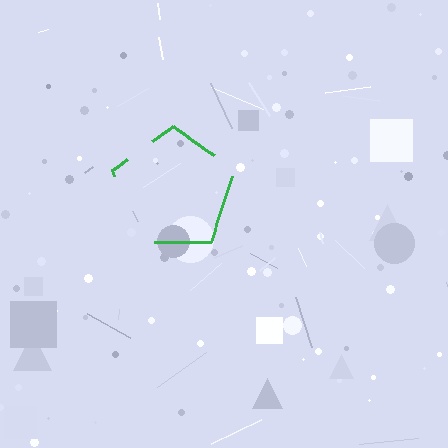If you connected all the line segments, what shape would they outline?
They would outline a pentagon.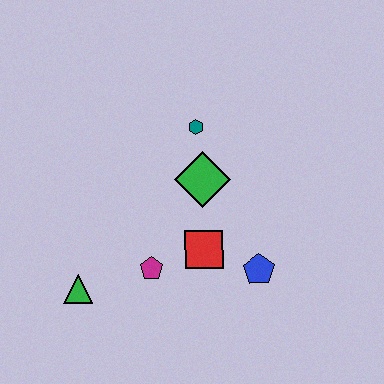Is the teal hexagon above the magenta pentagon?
Yes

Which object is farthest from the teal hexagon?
The green triangle is farthest from the teal hexagon.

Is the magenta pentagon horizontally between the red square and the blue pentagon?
No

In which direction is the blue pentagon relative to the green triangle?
The blue pentagon is to the right of the green triangle.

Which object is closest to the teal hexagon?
The green diamond is closest to the teal hexagon.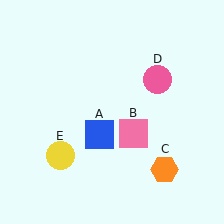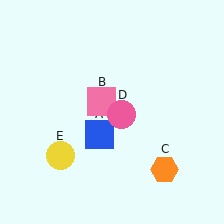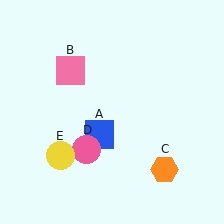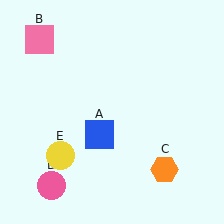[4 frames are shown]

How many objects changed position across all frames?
2 objects changed position: pink square (object B), pink circle (object D).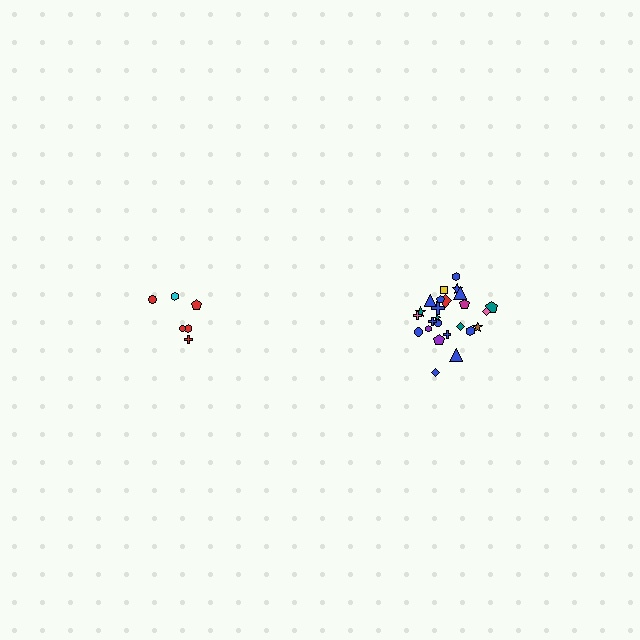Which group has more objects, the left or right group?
The right group.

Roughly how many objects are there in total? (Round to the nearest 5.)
Roughly 30 objects in total.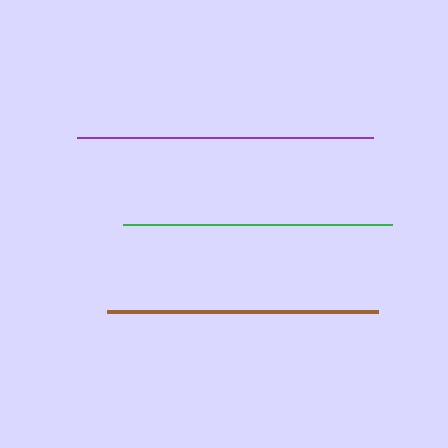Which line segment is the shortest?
The green line is the shortest at approximately 270 pixels.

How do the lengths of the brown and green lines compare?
The brown and green lines are approximately the same length.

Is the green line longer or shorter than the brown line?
The brown line is longer than the green line.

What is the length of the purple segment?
The purple segment is approximately 296 pixels long.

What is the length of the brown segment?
The brown segment is approximately 271 pixels long.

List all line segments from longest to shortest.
From longest to shortest: purple, brown, green.